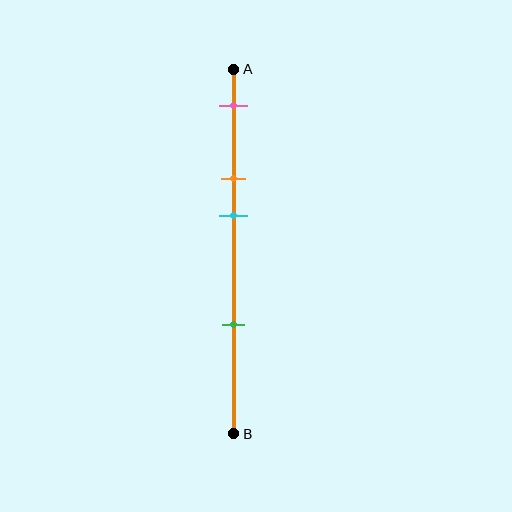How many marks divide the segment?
There are 4 marks dividing the segment.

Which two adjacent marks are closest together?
The orange and cyan marks are the closest adjacent pair.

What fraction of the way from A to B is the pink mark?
The pink mark is approximately 10% (0.1) of the way from A to B.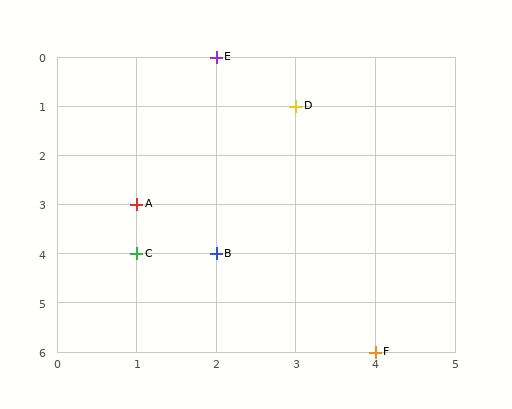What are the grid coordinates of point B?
Point B is at grid coordinates (2, 4).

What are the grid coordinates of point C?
Point C is at grid coordinates (1, 4).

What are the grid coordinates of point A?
Point A is at grid coordinates (1, 3).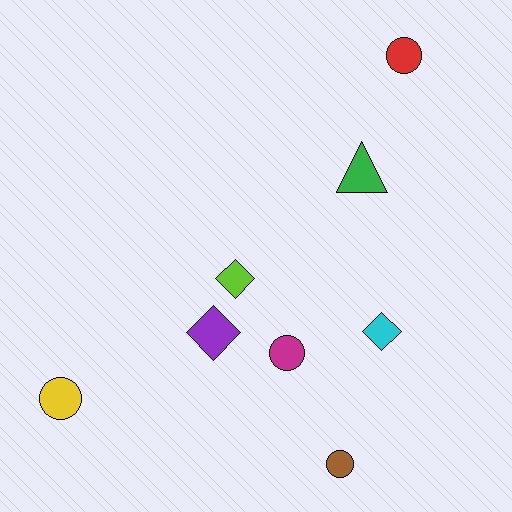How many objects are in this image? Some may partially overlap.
There are 8 objects.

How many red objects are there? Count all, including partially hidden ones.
There is 1 red object.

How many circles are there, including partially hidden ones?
There are 4 circles.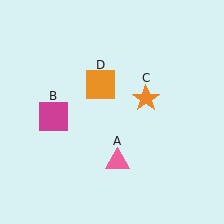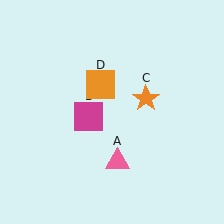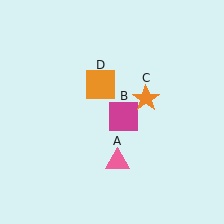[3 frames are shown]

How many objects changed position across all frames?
1 object changed position: magenta square (object B).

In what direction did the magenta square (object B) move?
The magenta square (object B) moved right.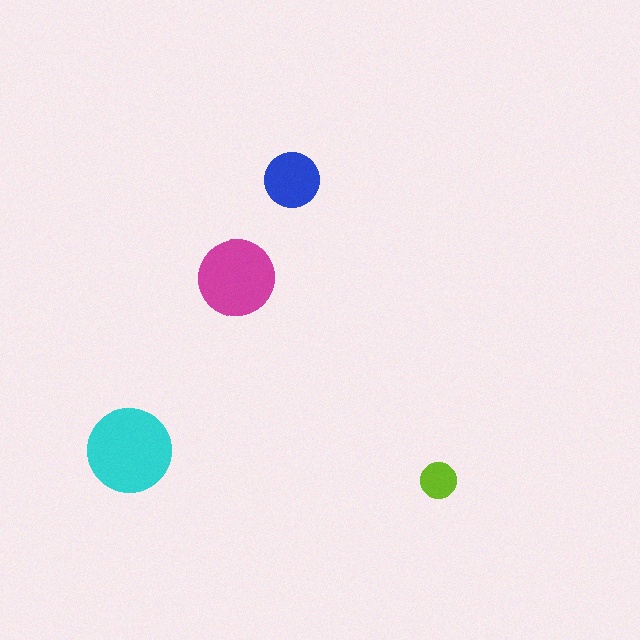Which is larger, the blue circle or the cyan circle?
The cyan one.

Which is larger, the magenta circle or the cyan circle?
The cyan one.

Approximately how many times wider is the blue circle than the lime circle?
About 1.5 times wider.